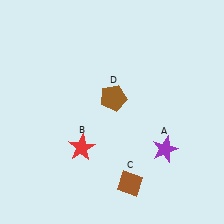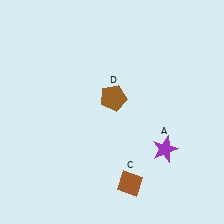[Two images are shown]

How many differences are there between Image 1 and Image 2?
There is 1 difference between the two images.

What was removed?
The red star (B) was removed in Image 2.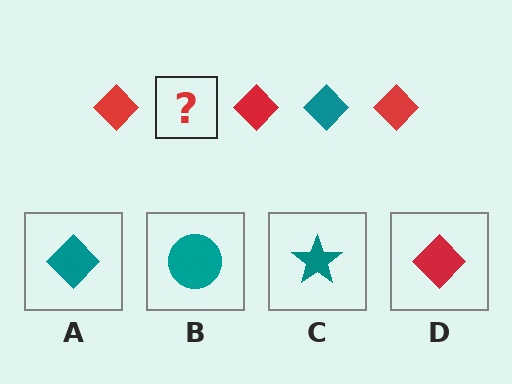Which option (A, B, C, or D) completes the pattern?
A.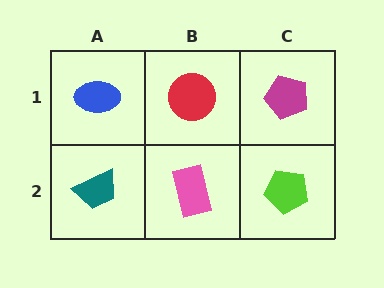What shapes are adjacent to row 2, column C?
A magenta pentagon (row 1, column C), a pink rectangle (row 2, column B).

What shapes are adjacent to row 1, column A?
A teal trapezoid (row 2, column A), a red circle (row 1, column B).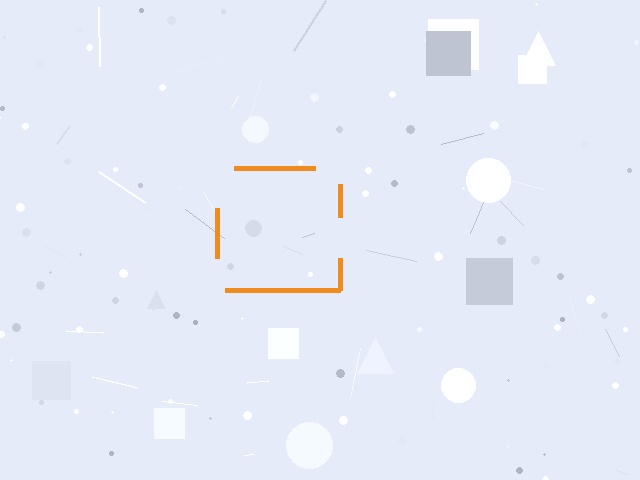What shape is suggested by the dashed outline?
The dashed outline suggests a square.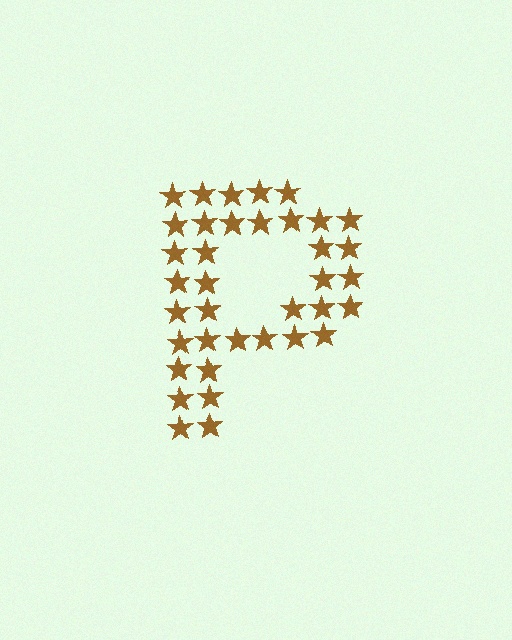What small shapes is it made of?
It is made of small stars.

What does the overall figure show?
The overall figure shows the letter P.